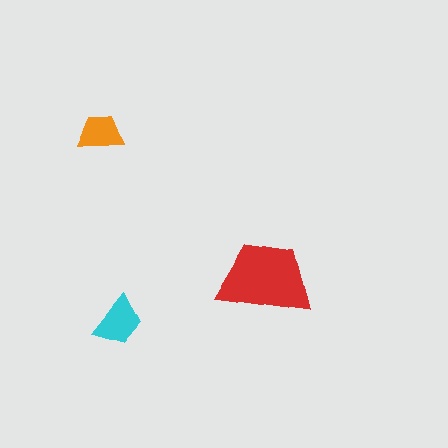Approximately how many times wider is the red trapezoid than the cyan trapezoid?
About 2 times wider.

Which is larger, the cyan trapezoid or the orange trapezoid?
The cyan one.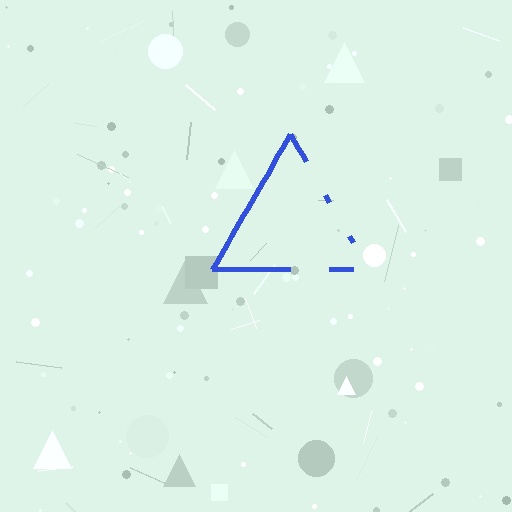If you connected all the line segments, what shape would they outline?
They would outline a triangle.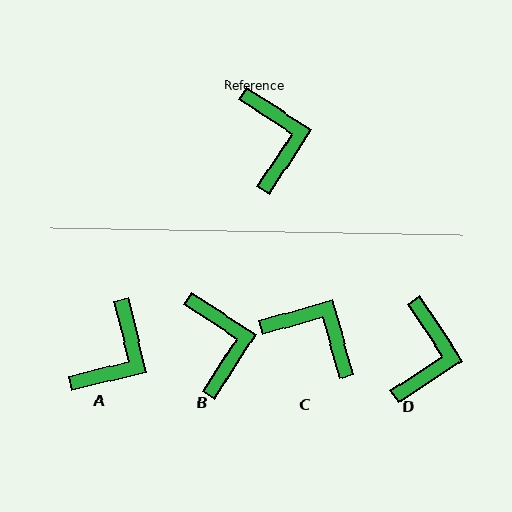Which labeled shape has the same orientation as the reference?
B.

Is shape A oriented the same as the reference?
No, it is off by about 43 degrees.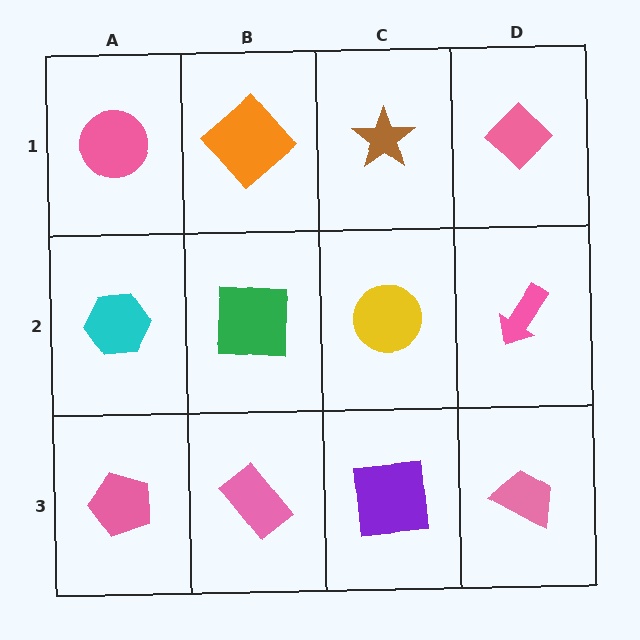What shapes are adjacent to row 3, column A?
A cyan hexagon (row 2, column A), a pink rectangle (row 3, column B).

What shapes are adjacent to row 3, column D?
A pink arrow (row 2, column D), a purple square (row 3, column C).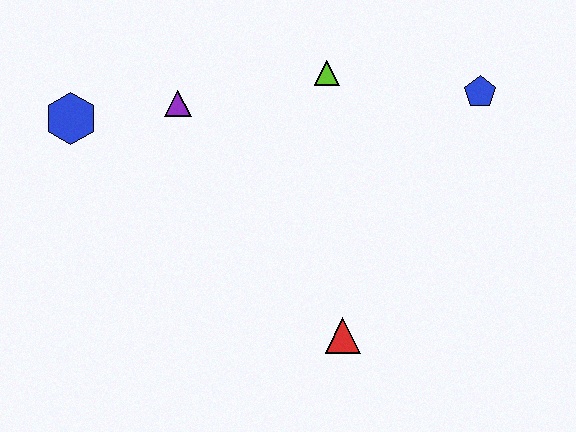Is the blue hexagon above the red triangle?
Yes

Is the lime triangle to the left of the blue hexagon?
No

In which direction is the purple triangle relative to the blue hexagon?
The purple triangle is to the right of the blue hexagon.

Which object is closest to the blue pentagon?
The lime triangle is closest to the blue pentagon.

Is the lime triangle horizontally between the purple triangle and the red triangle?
Yes